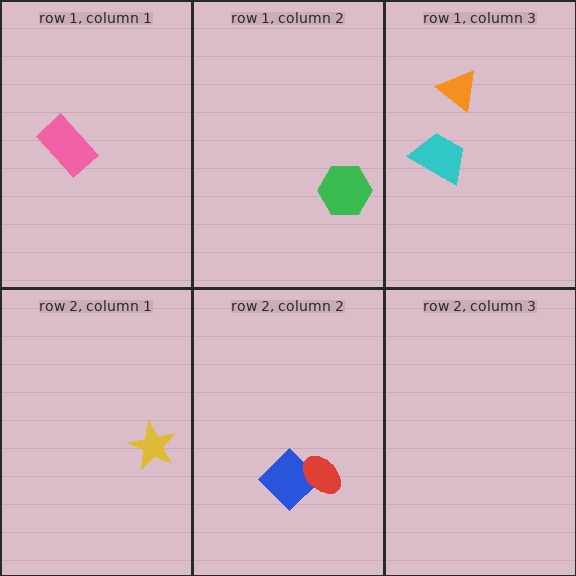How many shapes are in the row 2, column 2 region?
2.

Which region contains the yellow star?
The row 2, column 1 region.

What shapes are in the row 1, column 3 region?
The cyan trapezoid, the orange triangle.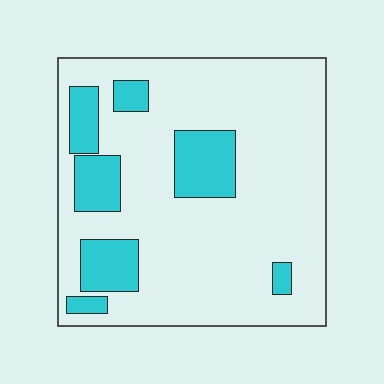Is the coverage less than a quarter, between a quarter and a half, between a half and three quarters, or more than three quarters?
Less than a quarter.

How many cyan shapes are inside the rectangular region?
7.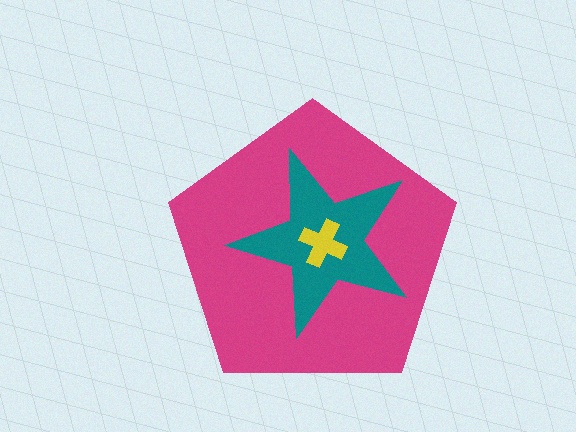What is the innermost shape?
The yellow cross.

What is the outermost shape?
The magenta pentagon.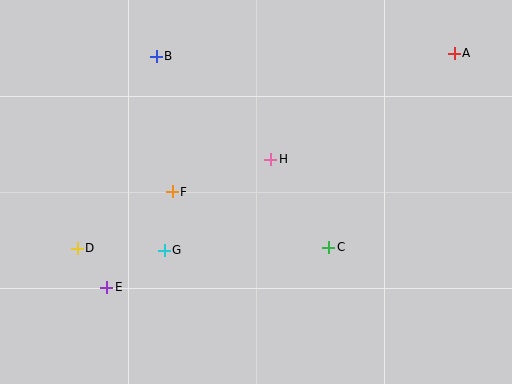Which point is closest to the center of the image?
Point H at (271, 159) is closest to the center.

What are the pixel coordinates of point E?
Point E is at (107, 287).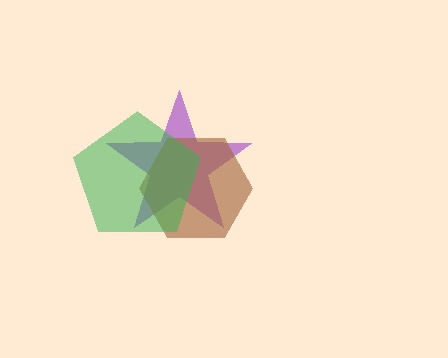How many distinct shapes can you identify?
There are 3 distinct shapes: a purple star, a brown hexagon, a green pentagon.